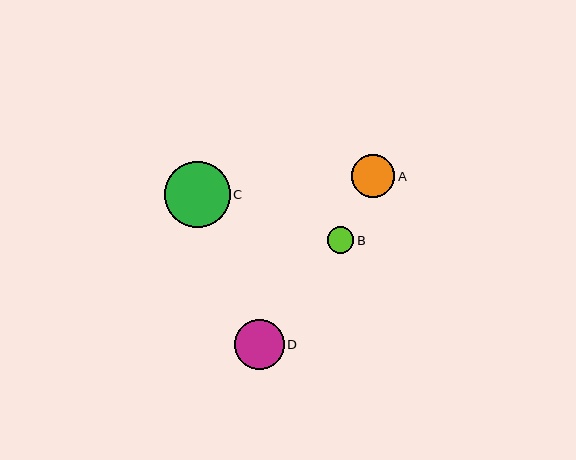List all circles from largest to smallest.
From largest to smallest: C, D, A, B.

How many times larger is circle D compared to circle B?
Circle D is approximately 1.9 times the size of circle B.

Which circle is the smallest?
Circle B is the smallest with a size of approximately 26 pixels.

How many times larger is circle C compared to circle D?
Circle C is approximately 1.3 times the size of circle D.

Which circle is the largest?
Circle C is the largest with a size of approximately 66 pixels.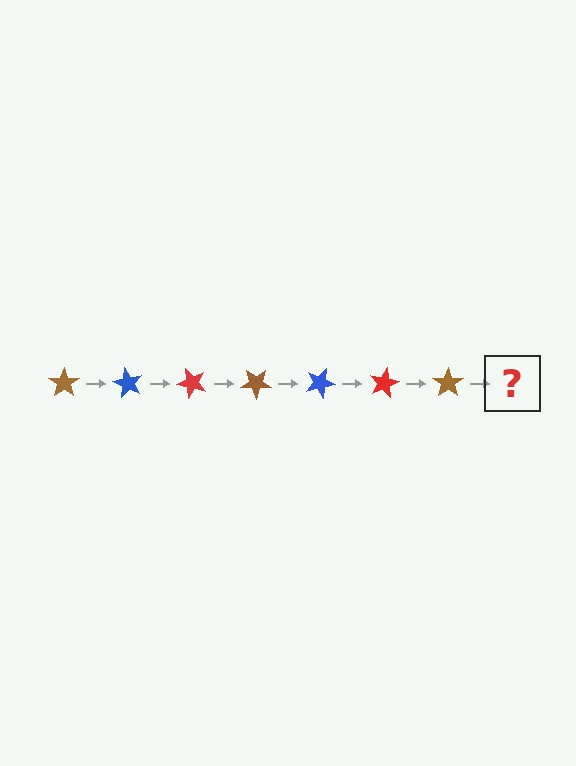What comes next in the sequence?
The next element should be a blue star, rotated 420 degrees from the start.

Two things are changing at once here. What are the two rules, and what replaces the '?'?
The two rules are that it rotates 60 degrees each step and the color cycles through brown, blue, and red. The '?' should be a blue star, rotated 420 degrees from the start.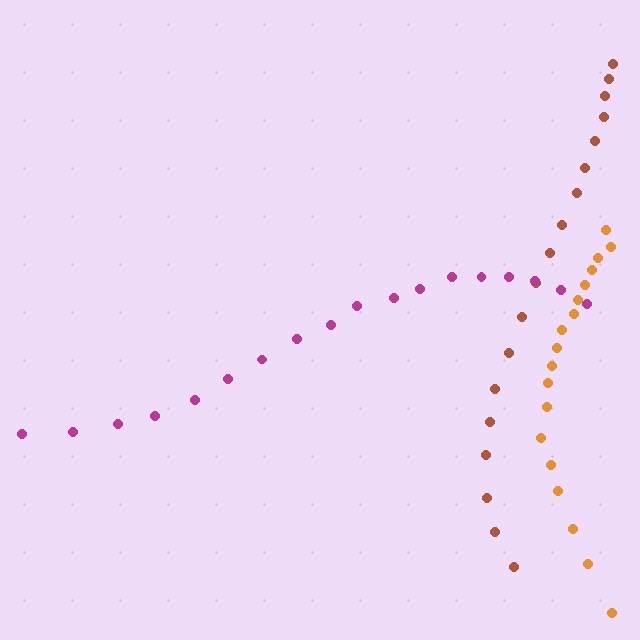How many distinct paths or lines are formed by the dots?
There are 3 distinct paths.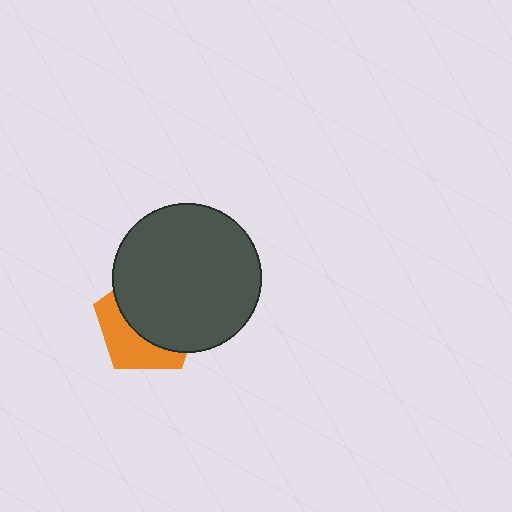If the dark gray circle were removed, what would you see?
You would see the complete orange pentagon.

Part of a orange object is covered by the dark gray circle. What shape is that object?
It is a pentagon.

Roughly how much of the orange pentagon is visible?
A small part of it is visible (roughly 39%).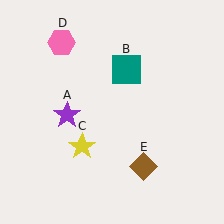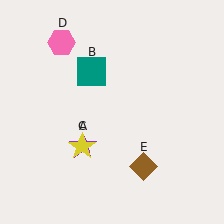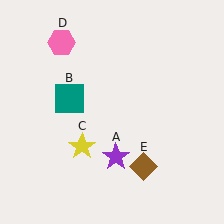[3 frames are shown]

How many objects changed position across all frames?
2 objects changed position: purple star (object A), teal square (object B).